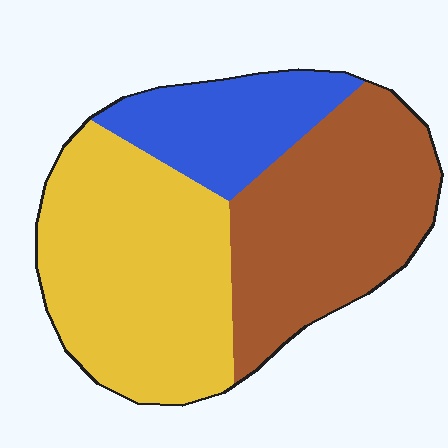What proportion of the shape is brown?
Brown covers 38% of the shape.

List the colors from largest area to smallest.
From largest to smallest: yellow, brown, blue.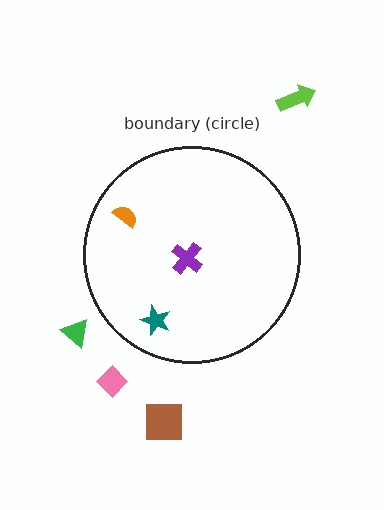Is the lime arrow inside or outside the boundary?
Outside.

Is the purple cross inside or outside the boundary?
Inside.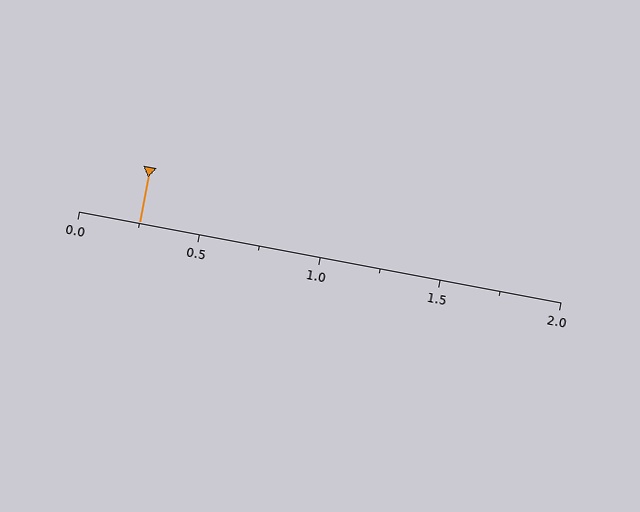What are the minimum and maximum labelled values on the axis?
The axis runs from 0.0 to 2.0.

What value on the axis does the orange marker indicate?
The marker indicates approximately 0.25.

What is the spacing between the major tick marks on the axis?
The major ticks are spaced 0.5 apart.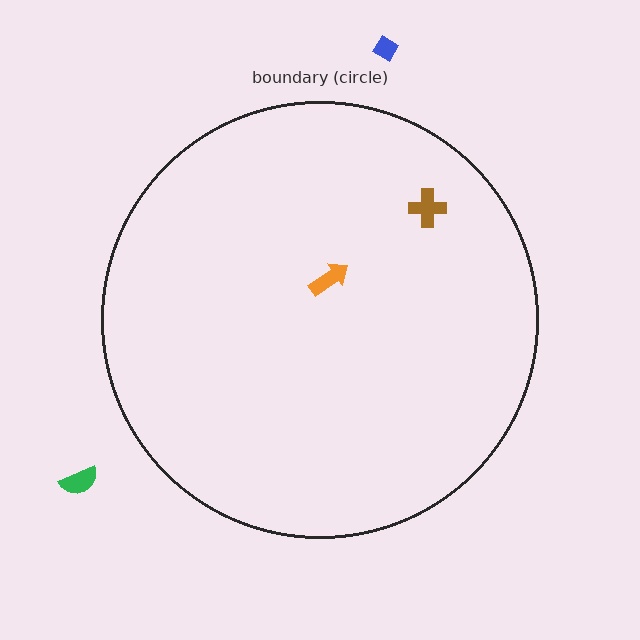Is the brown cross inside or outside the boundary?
Inside.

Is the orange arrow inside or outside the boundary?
Inside.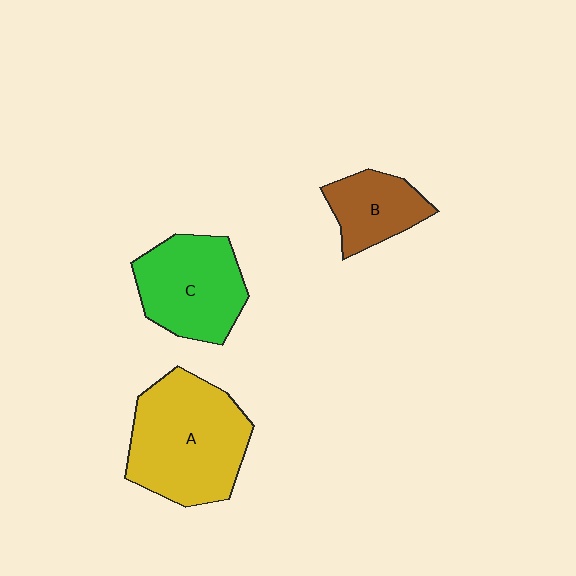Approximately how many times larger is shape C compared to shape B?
Approximately 1.6 times.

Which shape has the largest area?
Shape A (yellow).